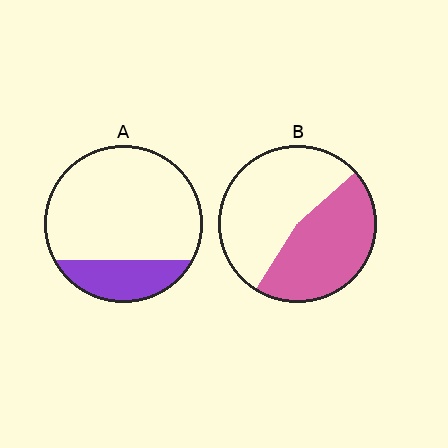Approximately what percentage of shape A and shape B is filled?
A is approximately 20% and B is approximately 45%.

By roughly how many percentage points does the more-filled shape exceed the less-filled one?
By roughly 25 percentage points (B over A).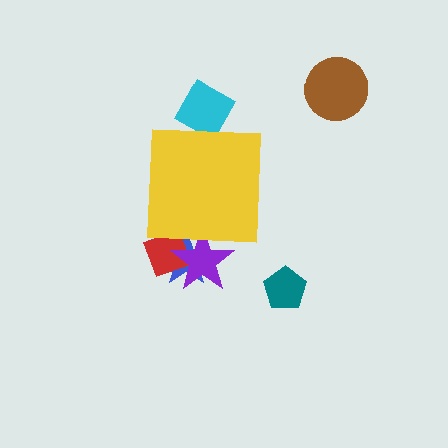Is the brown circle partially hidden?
No, the brown circle is fully visible.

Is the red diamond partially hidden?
Yes, the red diamond is partially hidden behind the yellow square.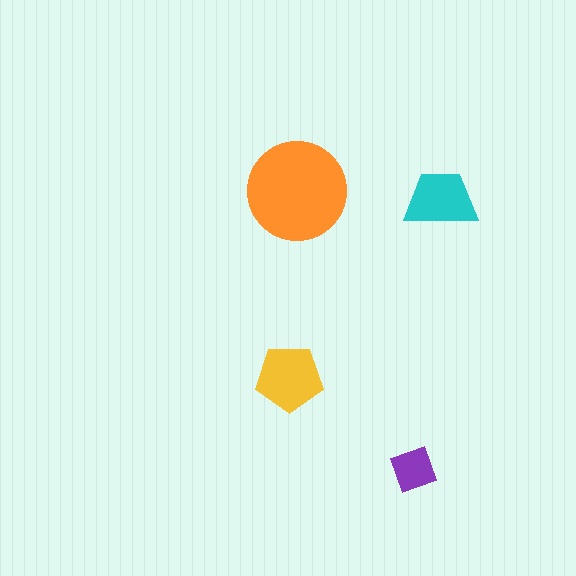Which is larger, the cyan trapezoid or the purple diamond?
The cyan trapezoid.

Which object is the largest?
The orange circle.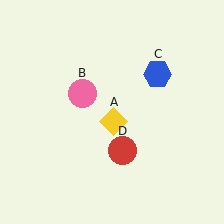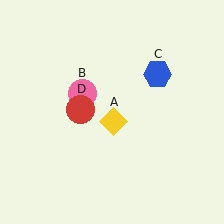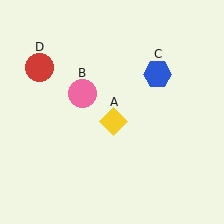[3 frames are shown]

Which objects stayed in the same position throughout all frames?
Yellow diamond (object A) and pink circle (object B) and blue hexagon (object C) remained stationary.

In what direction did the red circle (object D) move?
The red circle (object D) moved up and to the left.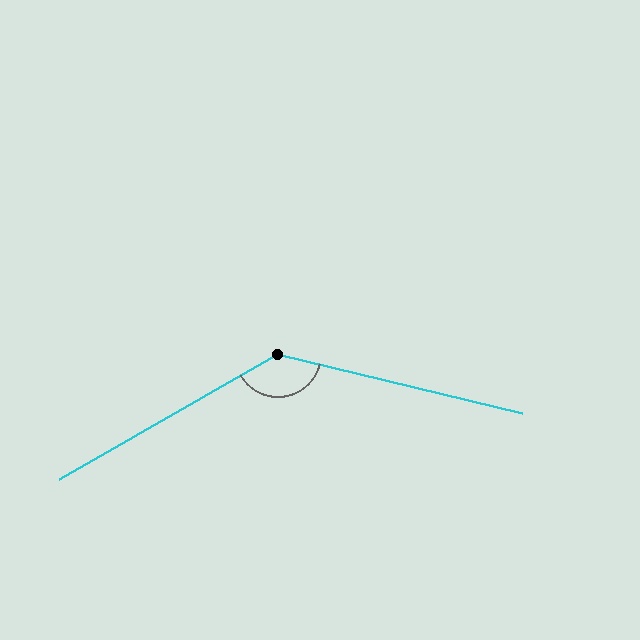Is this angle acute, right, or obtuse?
It is obtuse.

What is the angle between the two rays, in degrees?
Approximately 136 degrees.